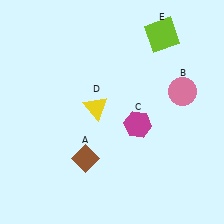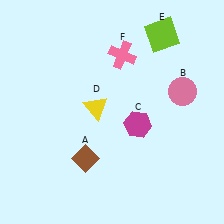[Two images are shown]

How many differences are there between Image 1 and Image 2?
There is 1 difference between the two images.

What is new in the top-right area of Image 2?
A pink cross (F) was added in the top-right area of Image 2.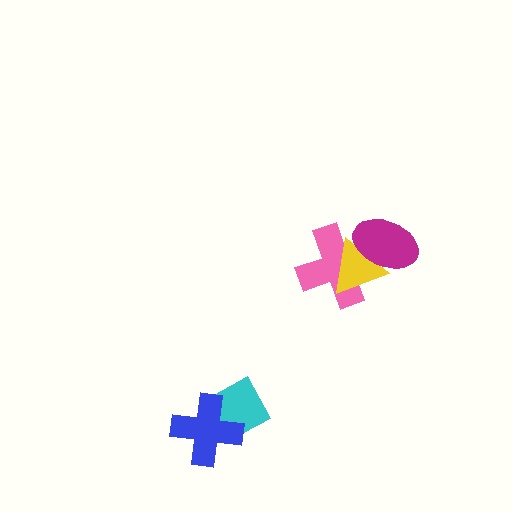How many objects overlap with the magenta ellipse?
2 objects overlap with the magenta ellipse.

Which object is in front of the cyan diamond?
The blue cross is in front of the cyan diamond.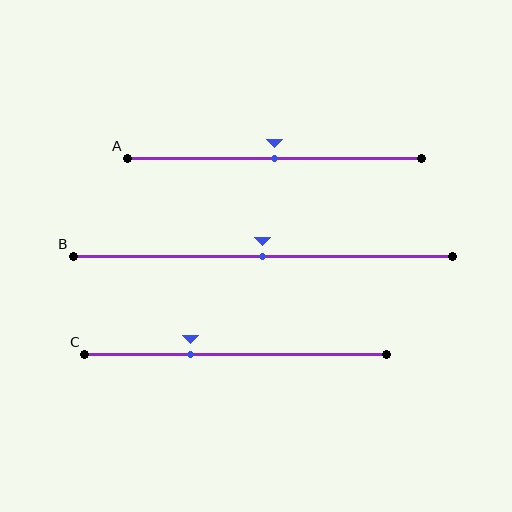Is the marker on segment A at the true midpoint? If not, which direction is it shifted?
Yes, the marker on segment A is at the true midpoint.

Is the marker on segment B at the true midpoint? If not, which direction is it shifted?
Yes, the marker on segment B is at the true midpoint.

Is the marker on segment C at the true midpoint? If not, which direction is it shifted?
No, the marker on segment C is shifted to the left by about 15% of the segment length.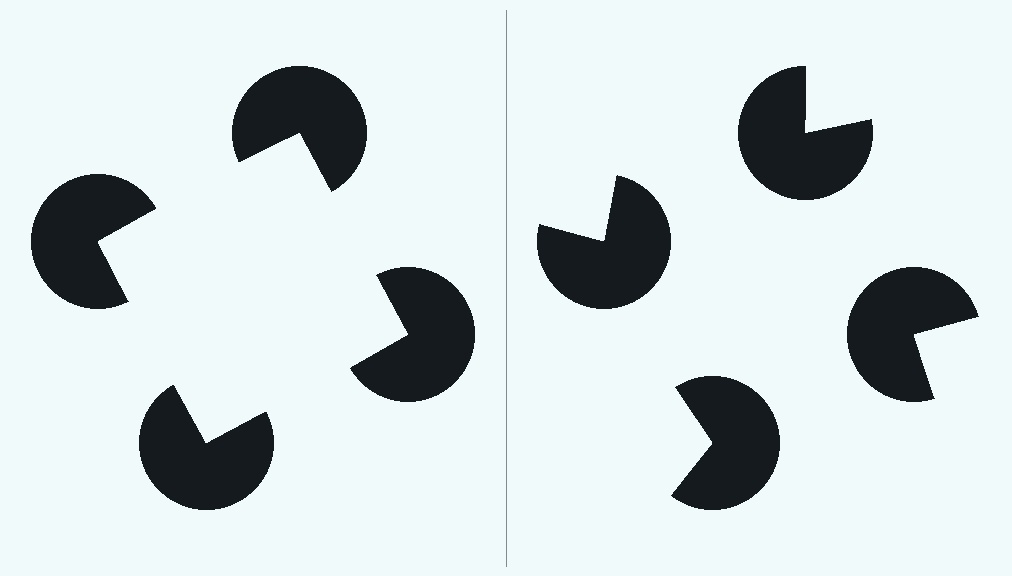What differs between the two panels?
The pac-man discs are positioned identically on both sides; only the wedge orientations differ. On the left they align to a square; on the right they are misaligned.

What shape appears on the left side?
An illusory square.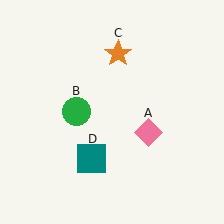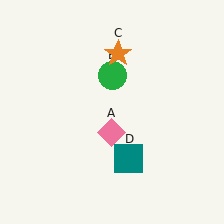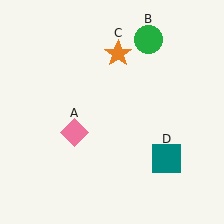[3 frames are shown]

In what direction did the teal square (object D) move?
The teal square (object D) moved right.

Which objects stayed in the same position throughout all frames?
Orange star (object C) remained stationary.